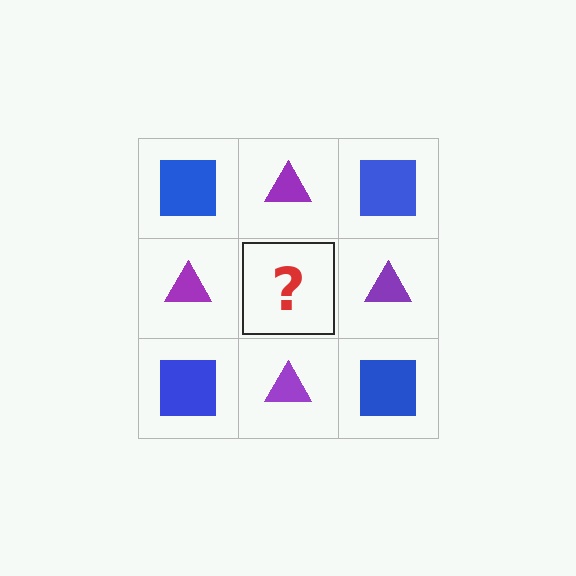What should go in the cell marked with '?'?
The missing cell should contain a blue square.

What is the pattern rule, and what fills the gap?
The rule is that it alternates blue square and purple triangle in a checkerboard pattern. The gap should be filled with a blue square.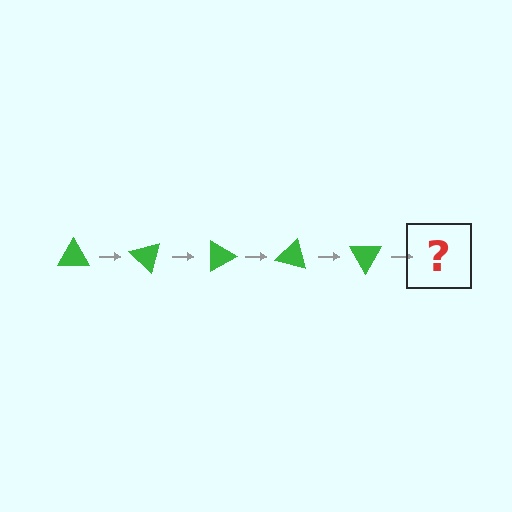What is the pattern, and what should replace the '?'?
The pattern is that the triangle rotates 45 degrees each step. The '?' should be a green triangle rotated 225 degrees.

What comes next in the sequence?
The next element should be a green triangle rotated 225 degrees.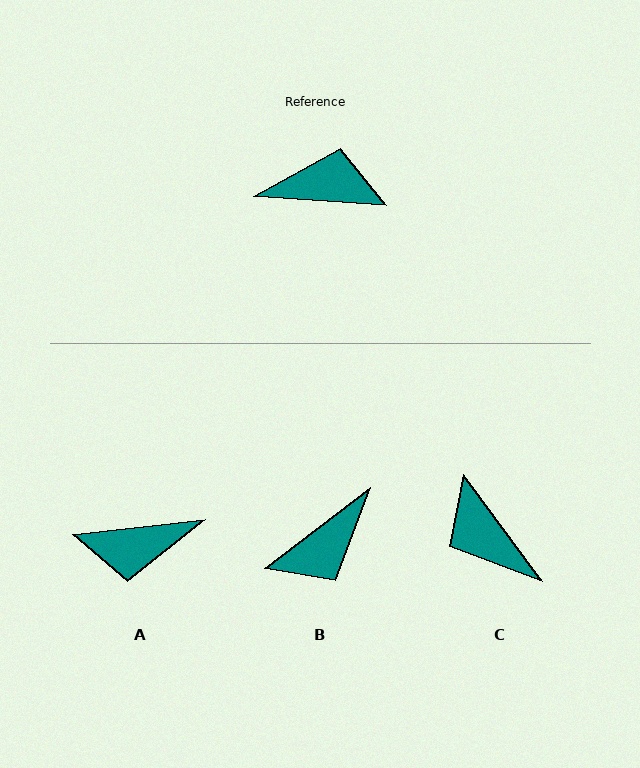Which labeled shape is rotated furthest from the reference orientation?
A, about 170 degrees away.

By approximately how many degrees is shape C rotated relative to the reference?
Approximately 130 degrees counter-clockwise.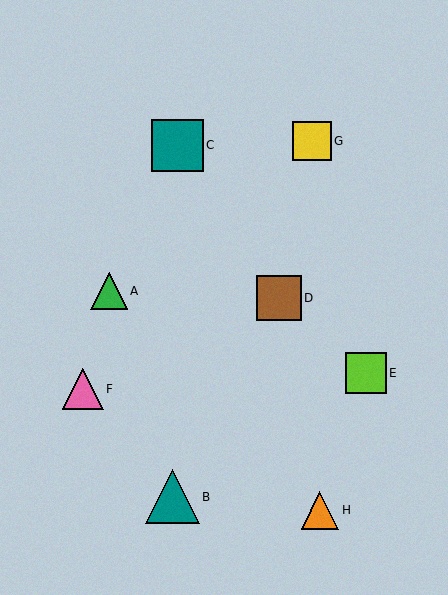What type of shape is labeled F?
Shape F is a pink triangle.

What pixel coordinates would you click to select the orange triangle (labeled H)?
Click at (320, 510) to select the orange triangle H.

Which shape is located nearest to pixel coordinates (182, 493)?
The teal triangle (labeled B) at (173, 497) is nearest to that location.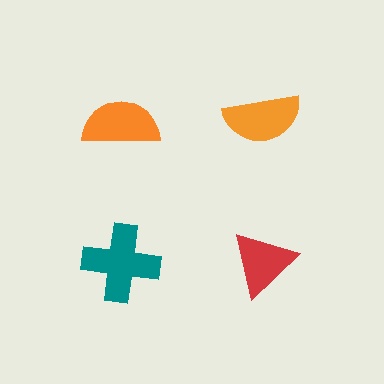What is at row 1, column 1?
An orange semicircle.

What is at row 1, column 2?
An orange semicircle.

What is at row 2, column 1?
A teal cross.